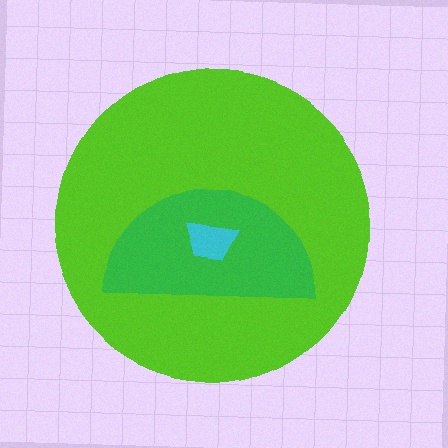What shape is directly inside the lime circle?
The green semicircle.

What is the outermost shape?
The lime circle.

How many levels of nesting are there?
3.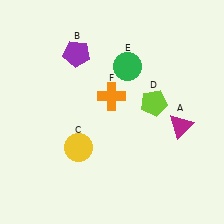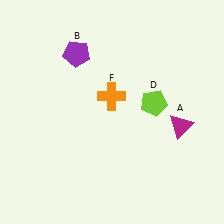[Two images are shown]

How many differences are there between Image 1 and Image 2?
There are 2 differences between the two images.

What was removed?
The yellow circle (C), the green circle (E) were removed in Image 2.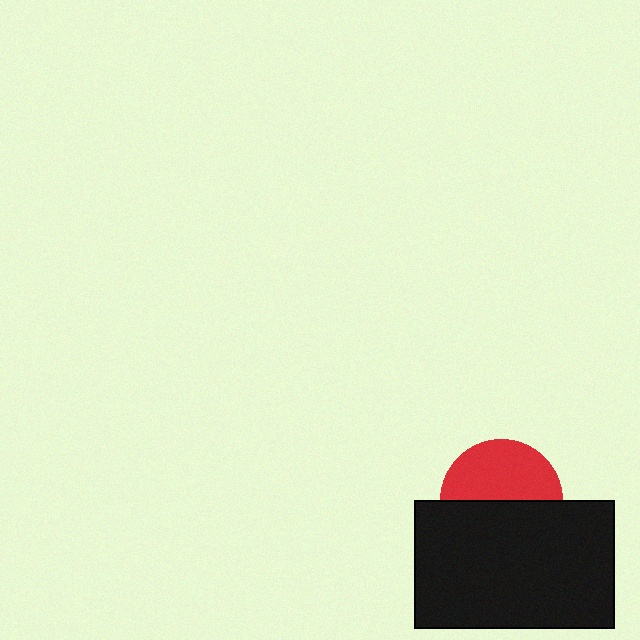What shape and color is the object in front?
The object in front is a black rectangle.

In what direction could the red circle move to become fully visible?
The red circle could move up. That would shift it out from behind the black rectangle entirely.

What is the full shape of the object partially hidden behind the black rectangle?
The partially hidden object is a red circle.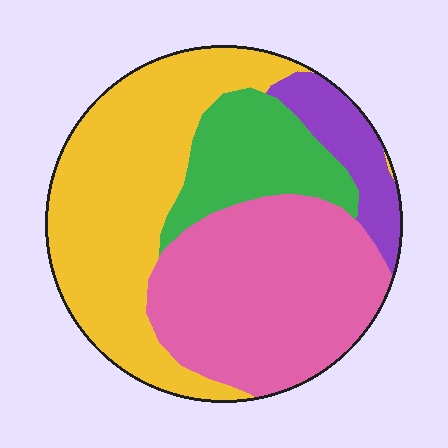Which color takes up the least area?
Purple, at roughly 10%.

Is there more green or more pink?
Pink.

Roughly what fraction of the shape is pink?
Pink takes up about three eighths (3/8) of the shape.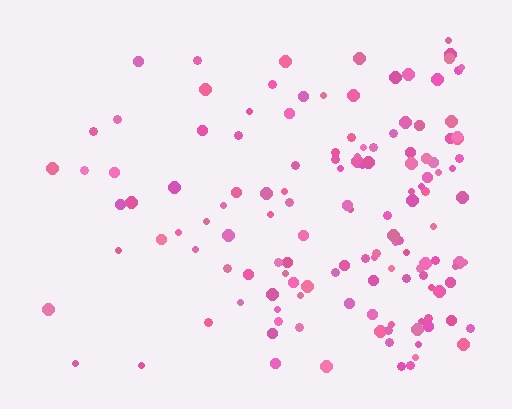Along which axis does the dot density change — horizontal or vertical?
Horizontal.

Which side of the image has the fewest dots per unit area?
The left.